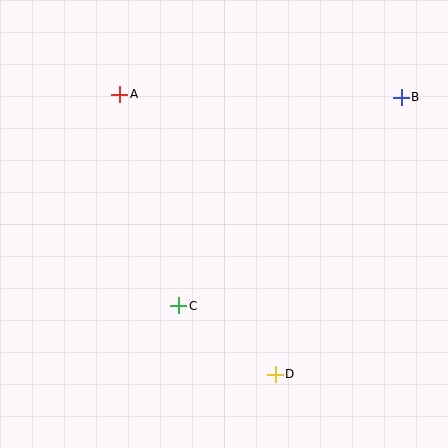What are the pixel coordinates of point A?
Point A is at (120, 94).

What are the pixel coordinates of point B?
Point B is at (401, 97).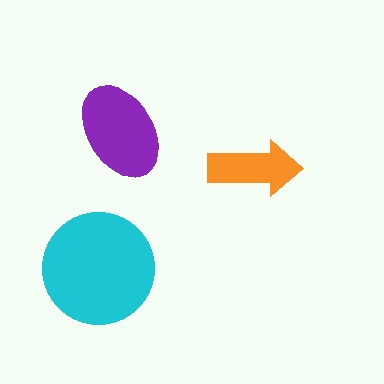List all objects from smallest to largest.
The orange arrow, the purple ellipse, the cyan circle.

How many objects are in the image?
There are 3 objects in the image.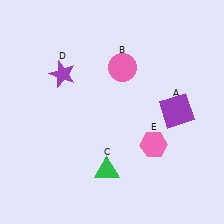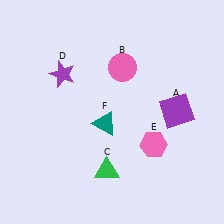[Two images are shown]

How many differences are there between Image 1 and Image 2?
There is 1 difference between the two images.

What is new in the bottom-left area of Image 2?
A teal triangle (F) was added in the bottom-left area of Image 2.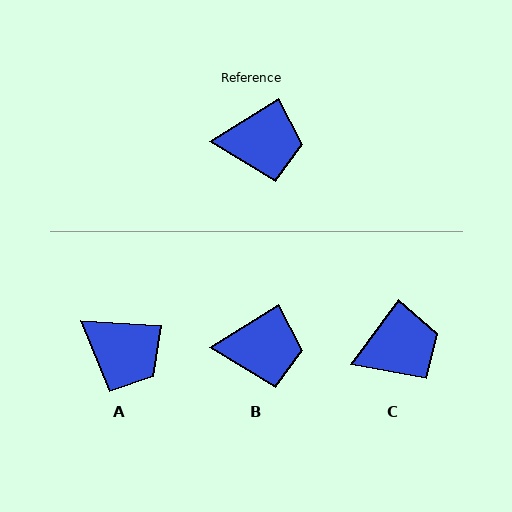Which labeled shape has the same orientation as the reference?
B.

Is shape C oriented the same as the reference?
No, it is off by about 21 degrees.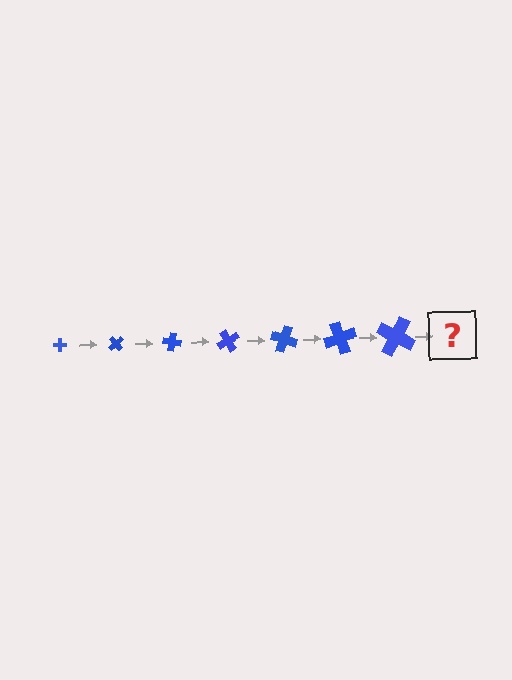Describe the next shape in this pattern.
It should be a cross, larger than the previous one and rotated 350 degrees from the start.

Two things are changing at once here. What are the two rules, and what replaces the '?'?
The two rules are that the cross grows larger each step and it rotates 50 degrees each step. The '?' should be a cross, larger than the previous one and rotated 350 degrees from the start.